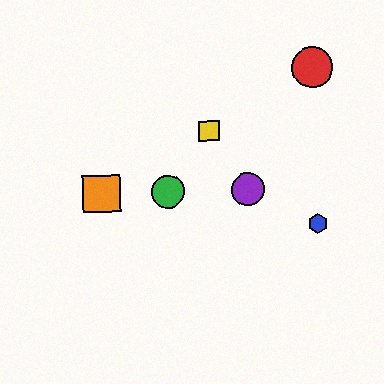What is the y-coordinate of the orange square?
The orange square is at y≈194.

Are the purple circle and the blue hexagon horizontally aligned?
No, the purple circle is at y≈189 and the blue hexagon is at y≈223.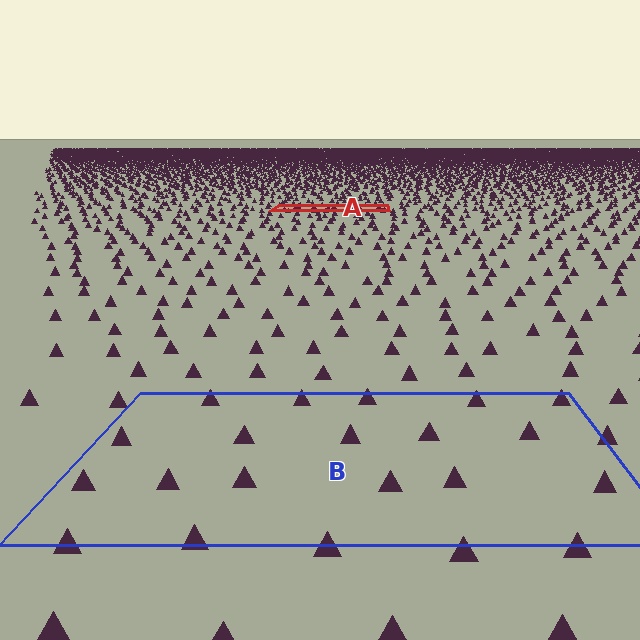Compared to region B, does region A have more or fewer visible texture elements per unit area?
Region A has more texture elements per unit area — they are packed more densely because it is farther away.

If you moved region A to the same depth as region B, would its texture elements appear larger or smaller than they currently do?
They would appear larger. At a closer depth, the same texture elements are projected at a bigger on-screen size.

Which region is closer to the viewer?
Region B is closer. The texture elements there are larger and more spread out.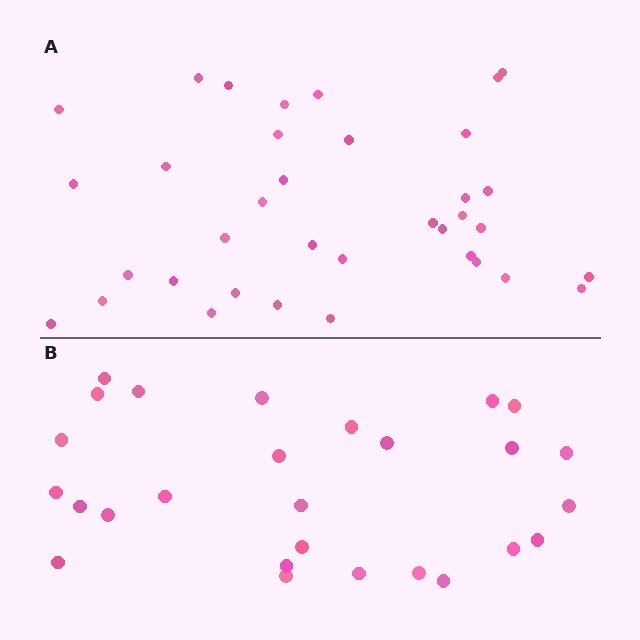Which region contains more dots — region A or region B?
Region A (the top region) has more dots.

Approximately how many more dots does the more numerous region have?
Region A has roughly 8 or so more dots than region B.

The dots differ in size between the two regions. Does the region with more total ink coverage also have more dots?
No. Region B has more total ink coverage because its dots are larger, but region A actually contains more individual dots. Total area can be misleading — the number of items is what matters here.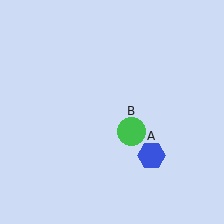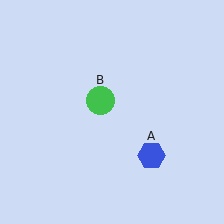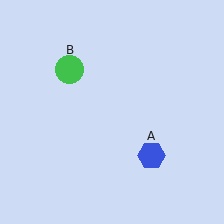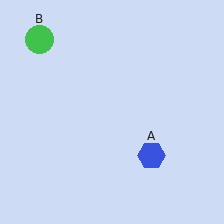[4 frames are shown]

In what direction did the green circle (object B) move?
The green circle (object B) moved up and to the left.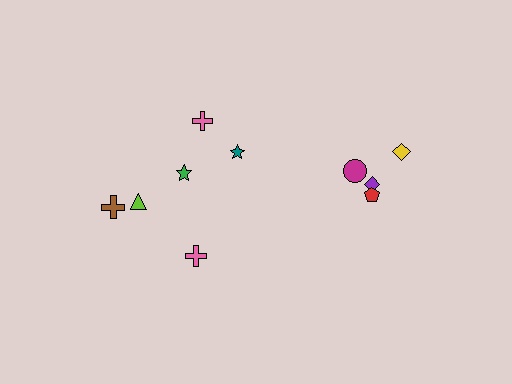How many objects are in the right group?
There are 4 objects.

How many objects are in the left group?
There are 6 objects.